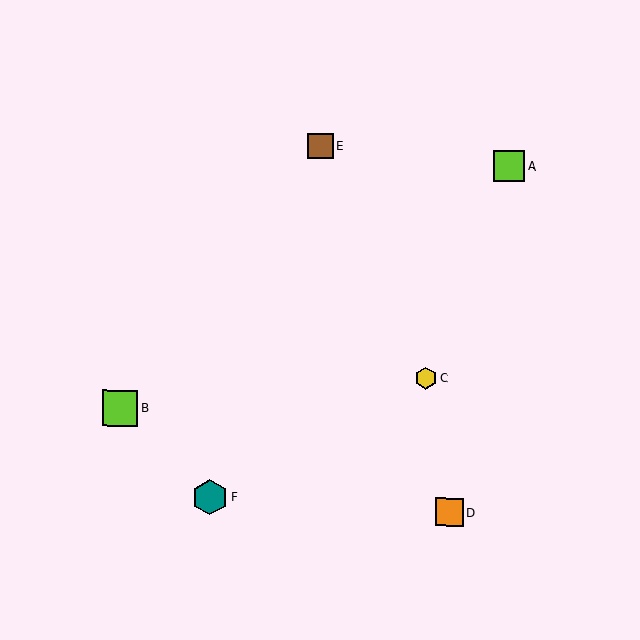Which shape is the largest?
The lime square (labeled B) is the largest.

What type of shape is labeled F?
Shape F is a teal hexagon.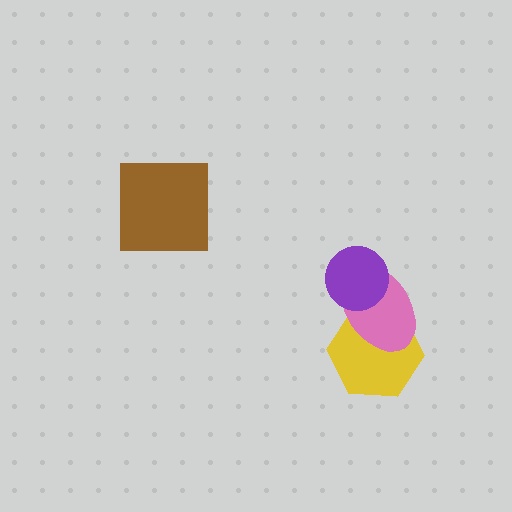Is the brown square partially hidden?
No, no other shape covers it.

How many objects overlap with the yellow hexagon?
1 object overlaps with the yellow hexagon.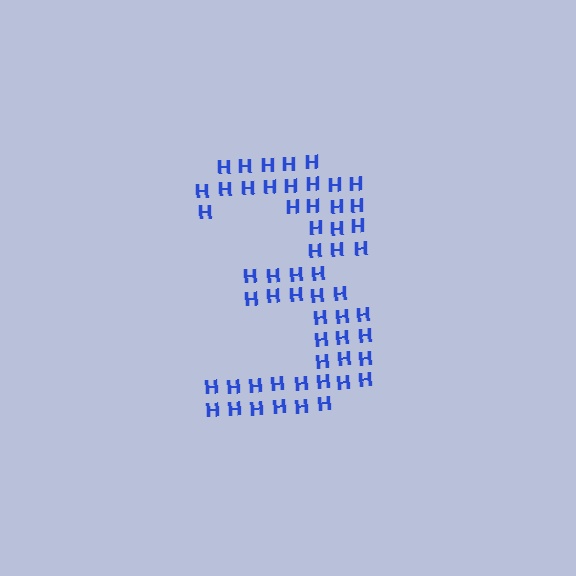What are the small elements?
The small elements are letter H's.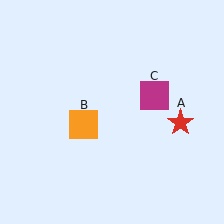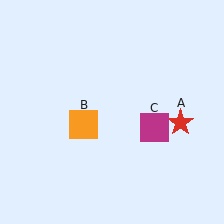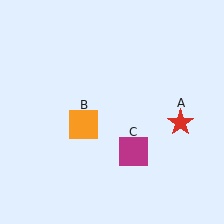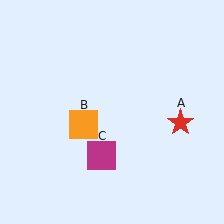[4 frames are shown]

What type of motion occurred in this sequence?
The magenta square (object C) rotated clockwise around the center of the scene.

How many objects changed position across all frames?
1 object changed position: magenta square (object C).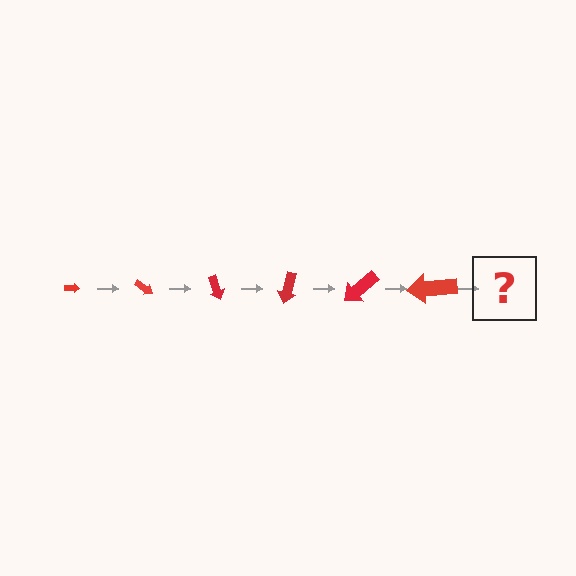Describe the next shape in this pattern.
It should be an arrow, larger than the previous one and rotated 210 degrees from the start.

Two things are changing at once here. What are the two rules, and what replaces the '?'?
The two rules are that the arrow grows larger each step and it rotates 35 degrees each step. The '?' should be an arrow, larger than the previous one and rotated 210 degrees from the start.